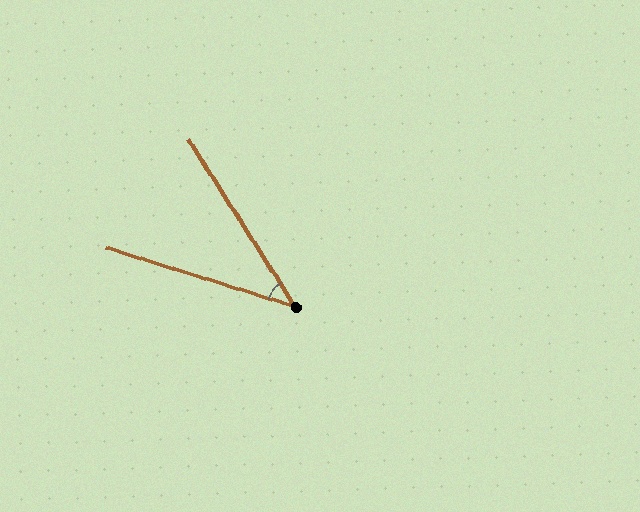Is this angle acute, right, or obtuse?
It is acute.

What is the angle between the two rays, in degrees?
Approximately 40 degrees.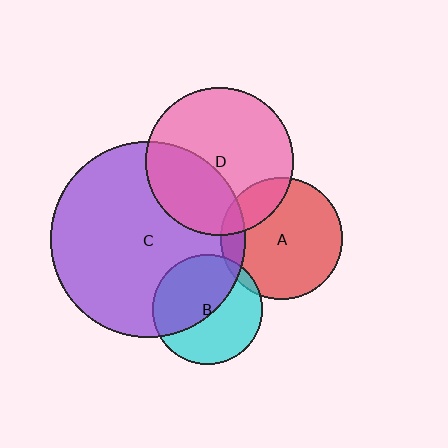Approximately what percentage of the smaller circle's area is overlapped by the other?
Approximately 20%.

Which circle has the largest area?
Circle C (purple).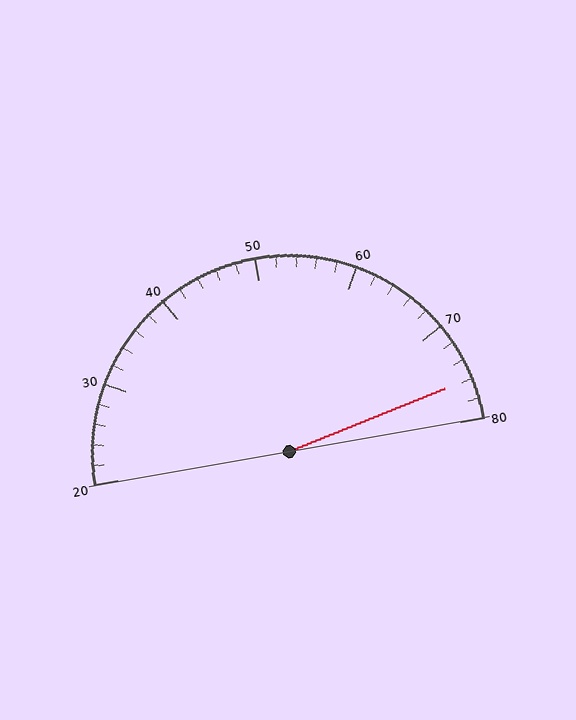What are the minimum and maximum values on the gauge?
The gauge ranges from 20 to 80.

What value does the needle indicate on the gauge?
The needle indicates approximately 76.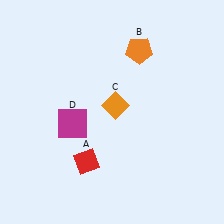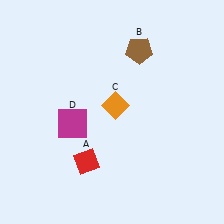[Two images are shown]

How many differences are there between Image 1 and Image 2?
There is 1 difference between the two images.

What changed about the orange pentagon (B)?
In Image 1, B is orange. In Image 2, it changed to brown.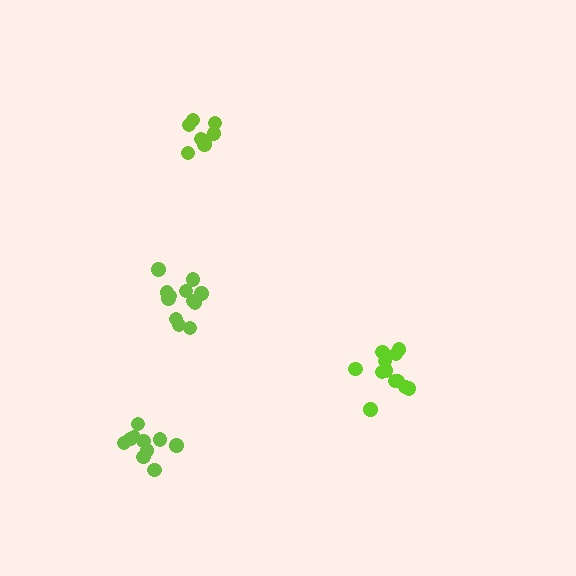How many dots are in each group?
Group 1: 12 dots, Group 2: 8 dots, Group 3: 10 dots, Group 4: 12 dots (42 total).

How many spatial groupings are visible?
There are 4 spatial groupings.